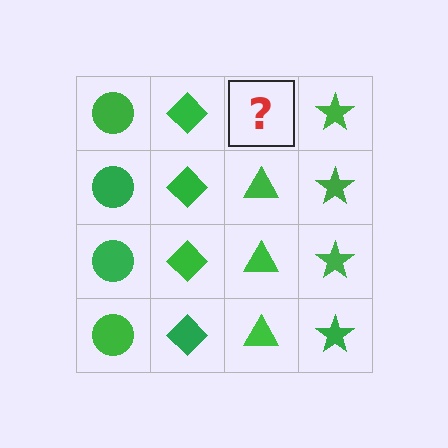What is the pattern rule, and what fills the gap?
The rule is that each column has a consistent shape. The gap should be filled with a green triangle.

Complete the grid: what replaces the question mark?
The question mark should be replaced with a green triangle.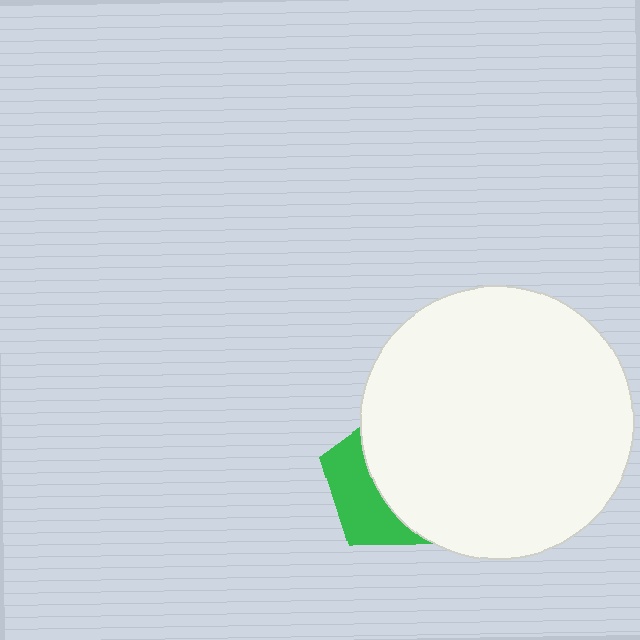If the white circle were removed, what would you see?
You would see the complete green pentagon.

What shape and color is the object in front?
The object in front is a white circle.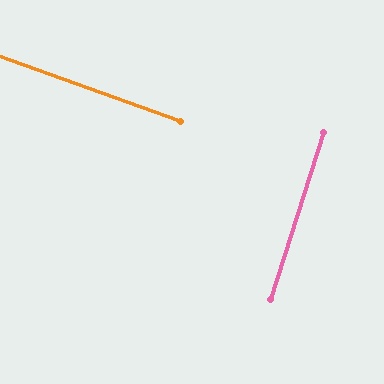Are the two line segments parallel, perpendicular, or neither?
Perpendicular — they meet at approximately 88°.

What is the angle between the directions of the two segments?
Approximately 88 degrees.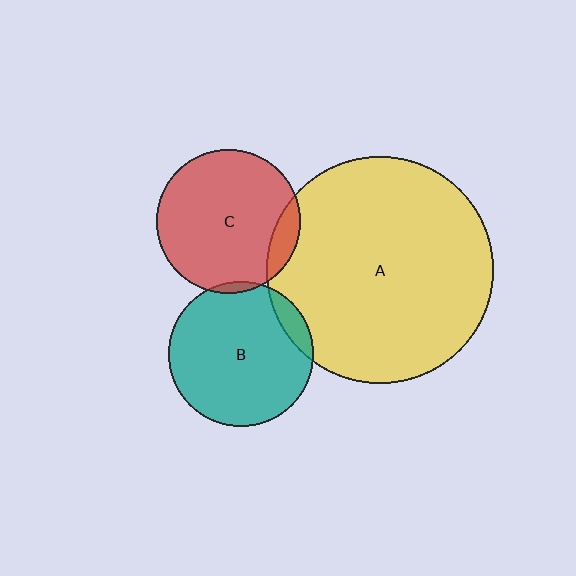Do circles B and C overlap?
Yes.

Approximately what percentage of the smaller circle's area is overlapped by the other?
Approximately 5%.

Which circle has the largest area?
Circle A (yellow).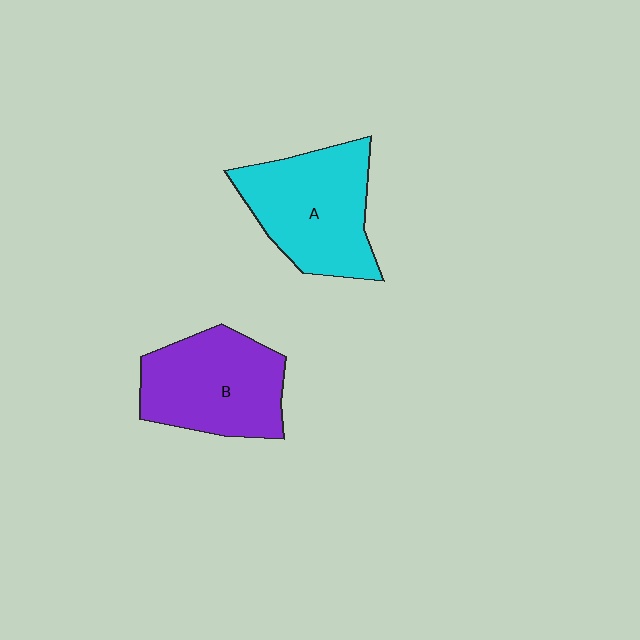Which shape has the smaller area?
Shape B (purple).